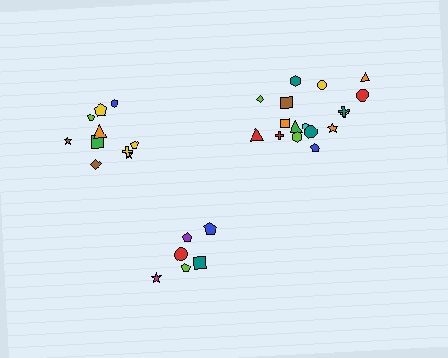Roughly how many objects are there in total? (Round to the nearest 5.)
Roughly 35 objects in total.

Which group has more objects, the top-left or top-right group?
The top-right group.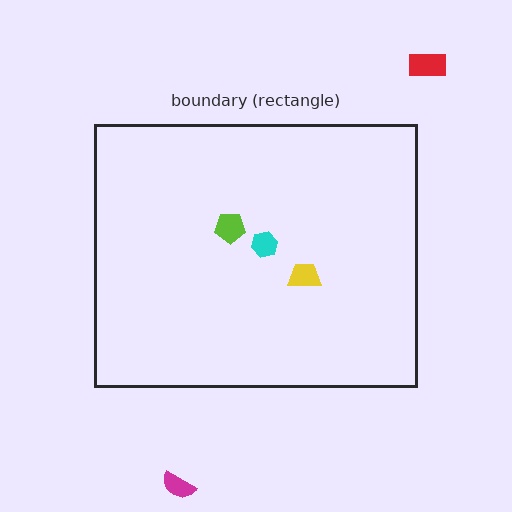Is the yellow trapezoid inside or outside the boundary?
Inside.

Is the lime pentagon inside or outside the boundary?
Inside.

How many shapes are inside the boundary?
3 inside, 2 outside.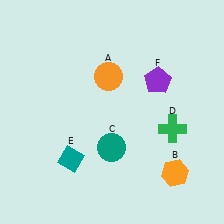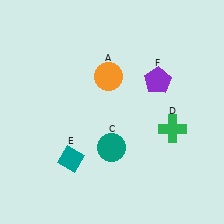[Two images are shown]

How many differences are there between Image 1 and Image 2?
There is 1 difference between the two images.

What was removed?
The orange hexagon (B) was removed in Image 2.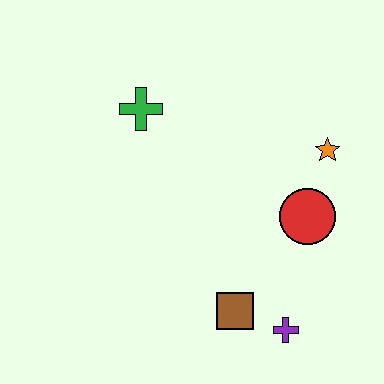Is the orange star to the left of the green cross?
No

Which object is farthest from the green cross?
The purple cross is farthest from the green cross.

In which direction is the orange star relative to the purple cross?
The orange star is above the purple cross.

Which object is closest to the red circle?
The orange star is closest to the red circle.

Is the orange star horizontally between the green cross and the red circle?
No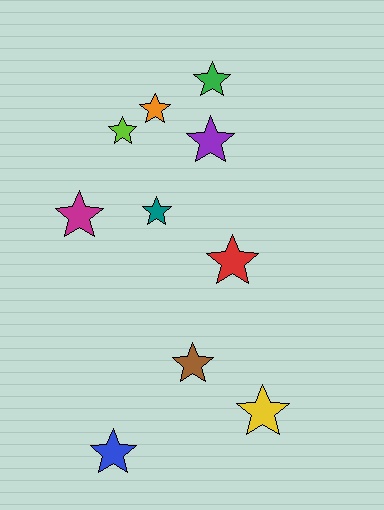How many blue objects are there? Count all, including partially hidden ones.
There is 1 blue object.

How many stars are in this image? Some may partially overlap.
There are 10 stars.